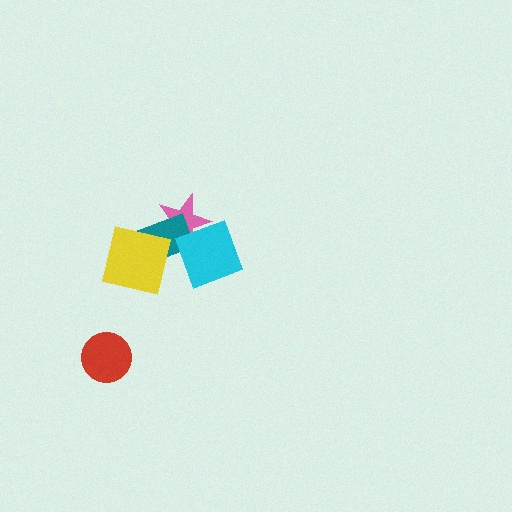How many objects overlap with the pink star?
2 objects overlap with the pink star.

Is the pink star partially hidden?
Yes, it is partially covered by another shape.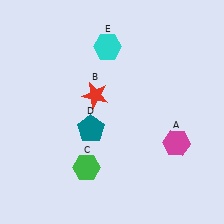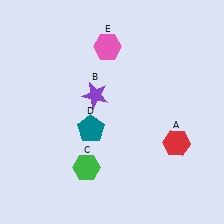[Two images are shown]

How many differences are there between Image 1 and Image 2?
There are 3 differences between the two images.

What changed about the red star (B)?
In Image 1, B is red. In Image 2, it changed to purple.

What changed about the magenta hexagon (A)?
In Image 1, A is magenta. In Image 2, it changed to red.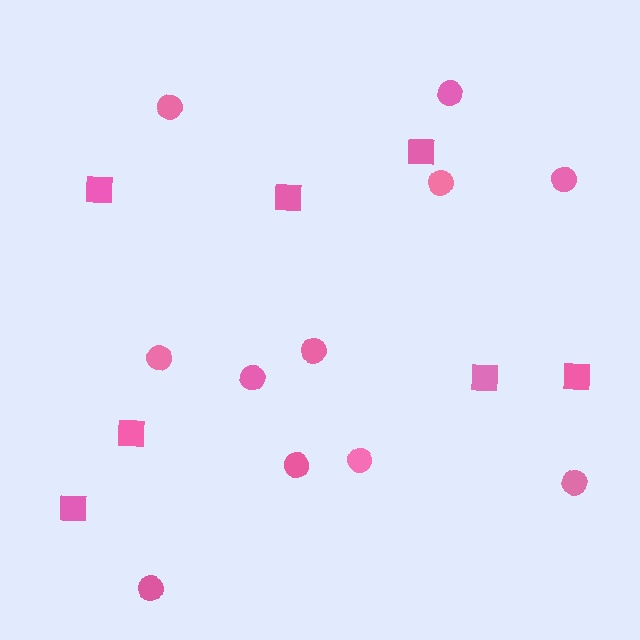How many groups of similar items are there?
There are 2 groups: one group of squares (7) and one group of circles (11).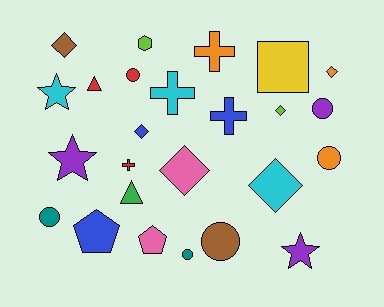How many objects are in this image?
There are 25 objects.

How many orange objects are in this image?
There are 3 orange objects.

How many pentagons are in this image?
There are 2 pentagons.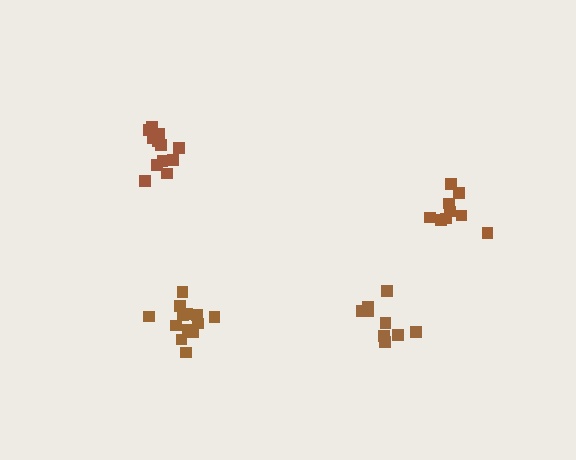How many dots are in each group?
Group 1: 12 dots, Group 2: 9 dots, Group 3: 13 dots, Group 4: 9 dots (43 total).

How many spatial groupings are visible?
There are 4 spatial groupings.